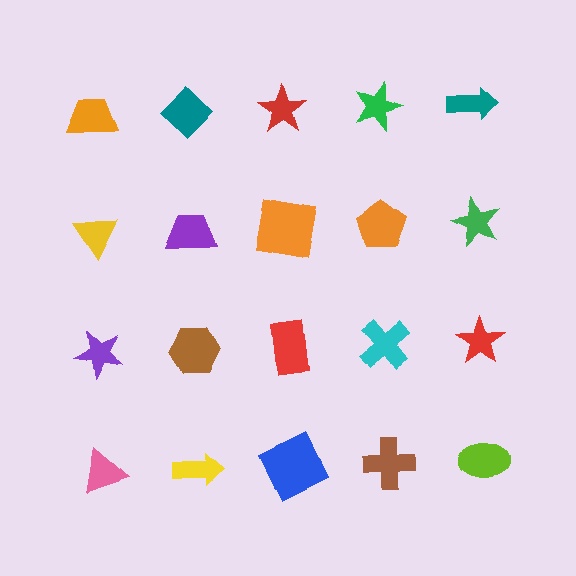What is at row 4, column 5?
A lime ellipse.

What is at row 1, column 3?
A red star.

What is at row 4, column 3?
A blue square.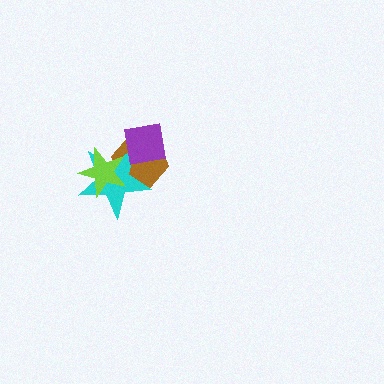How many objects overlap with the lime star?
2 objects overlap with the lime star.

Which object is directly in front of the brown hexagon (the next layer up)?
The cyan star is directly in front of the brown hexagon.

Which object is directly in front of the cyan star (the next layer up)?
The lime star is directly in front of the cyan star.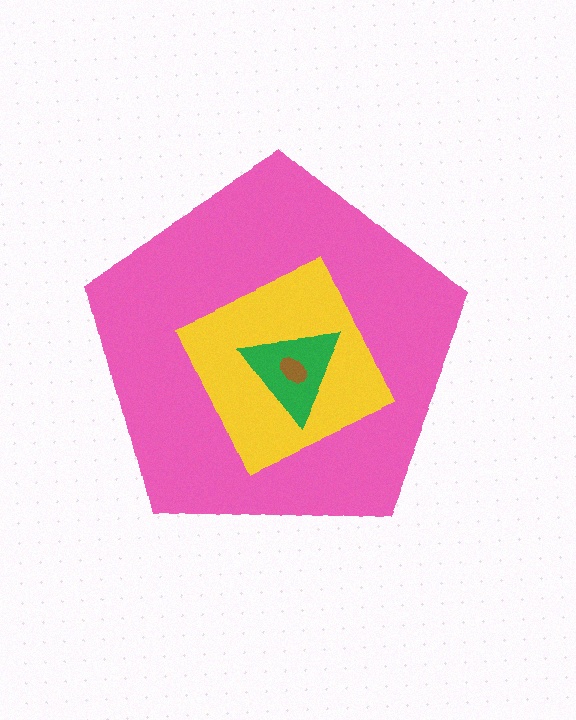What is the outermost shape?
The pink pentagon.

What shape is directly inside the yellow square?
The green triangle.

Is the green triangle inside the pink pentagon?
Yes.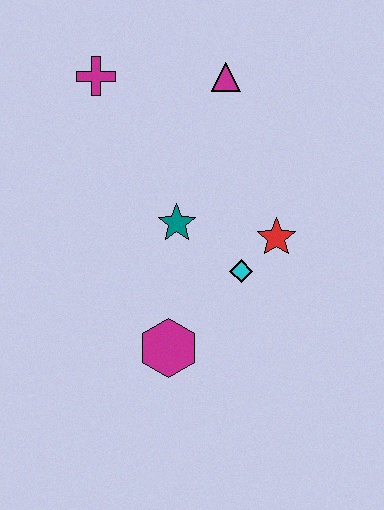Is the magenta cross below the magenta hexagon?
No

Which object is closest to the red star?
The cyan diamond is closest to the red star.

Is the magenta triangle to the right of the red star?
No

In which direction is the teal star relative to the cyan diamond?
The teal star is to the left of the cyan diamond.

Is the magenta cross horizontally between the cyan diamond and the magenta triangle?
No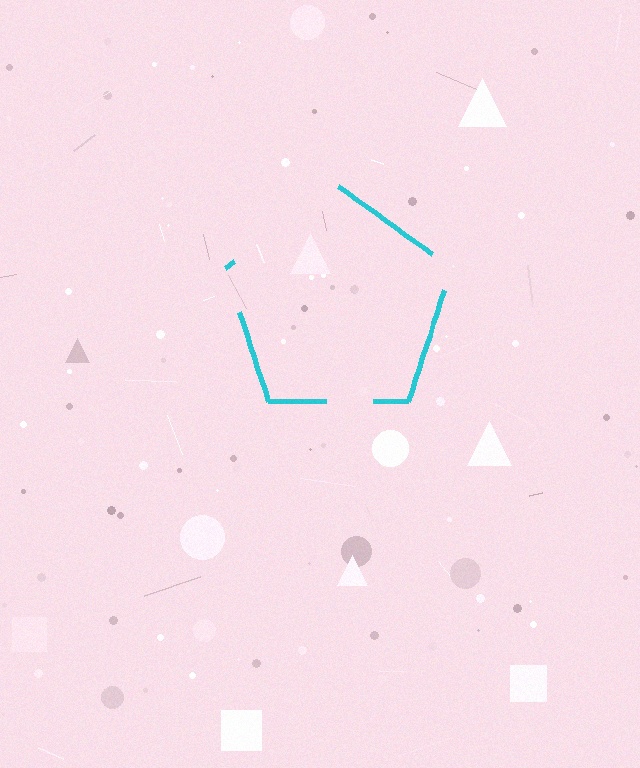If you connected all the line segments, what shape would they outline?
They would outline a pentagon.